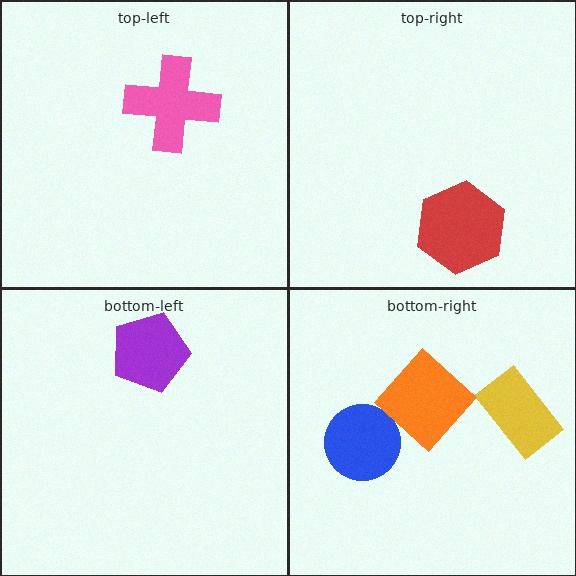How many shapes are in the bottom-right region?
3.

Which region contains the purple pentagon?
The bottom-left region.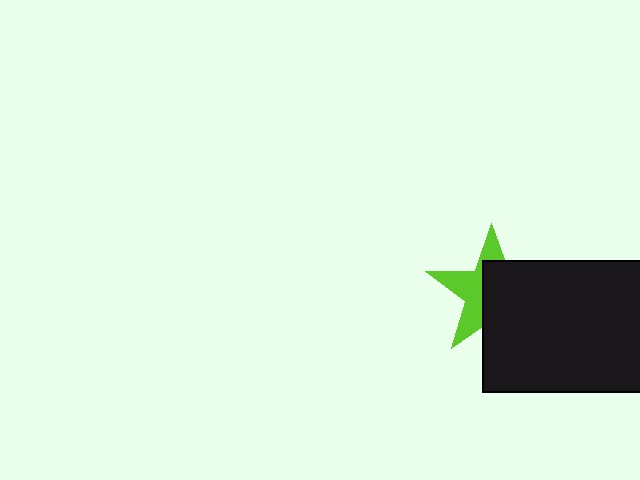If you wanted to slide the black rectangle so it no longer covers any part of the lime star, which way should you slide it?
Slide it toward the lower-right — that is the most direct way to separate the two shapes.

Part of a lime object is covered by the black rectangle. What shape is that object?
It is a star.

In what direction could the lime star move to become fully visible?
The lime star could move toward the upper-left. That would shift it out from behind the black rectangle entirely.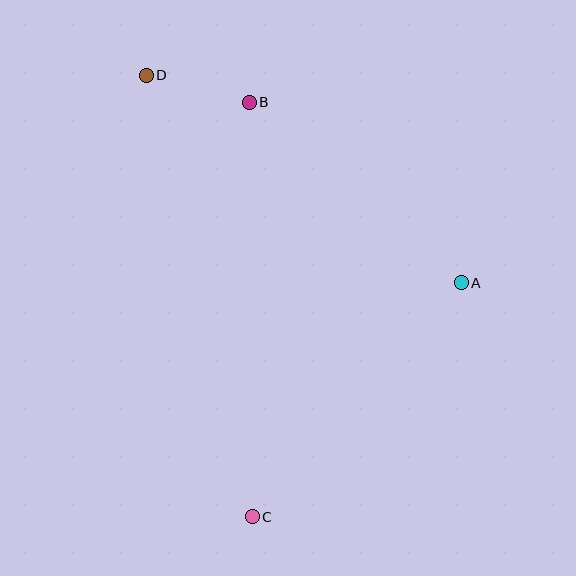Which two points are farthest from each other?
Points C and D are farthest from each other.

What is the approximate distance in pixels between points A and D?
The distance between A and D is approximately 377 pixels.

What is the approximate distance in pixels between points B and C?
The distance between B and C is approximately 415 pixels.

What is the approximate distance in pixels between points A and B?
The distance between A and B is approximately 278 pixels.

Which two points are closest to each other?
Points B and D are closest to each other.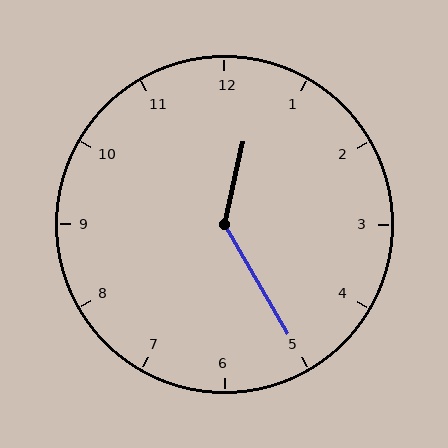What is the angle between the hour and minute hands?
Approximately 138 degrees.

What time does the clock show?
12:25.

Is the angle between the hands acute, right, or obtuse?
It is obtuse.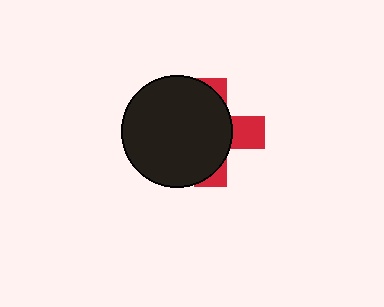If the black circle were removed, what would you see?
You would see the complete red cross.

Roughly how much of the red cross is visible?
A small part of it is visible (roughly 30%).